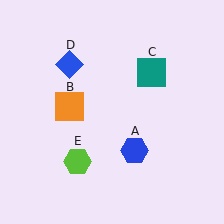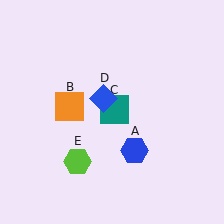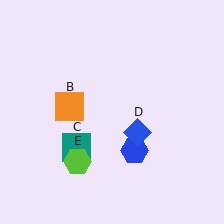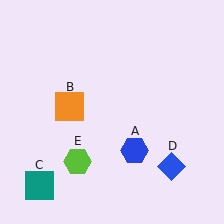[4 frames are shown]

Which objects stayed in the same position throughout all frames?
Blue hexagon (object A) and orange square (object B) and lime hexagon (object E) remained stationary.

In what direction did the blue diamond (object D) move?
The blue diamond (object D) moved down and to the right.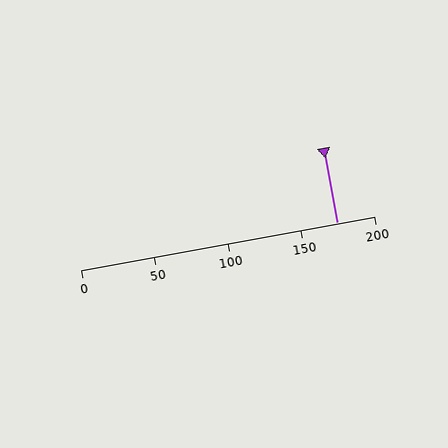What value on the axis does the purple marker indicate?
The marker indicates approximately 175.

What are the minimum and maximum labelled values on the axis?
The axis runs from 0 to 200.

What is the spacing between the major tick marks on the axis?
The major ticks are spaced 50 apart.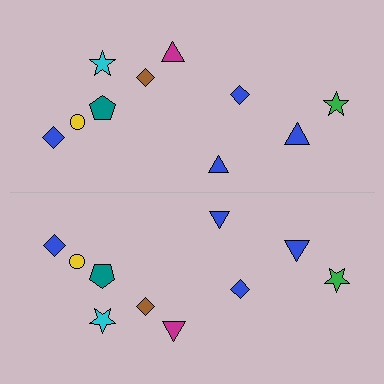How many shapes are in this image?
There are 20 shapes in this image.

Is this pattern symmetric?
Yes, this pattern has bilateral (reflection) symmetry.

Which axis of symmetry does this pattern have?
The pattern has a horizontal axis of symmetry running through the center of the image.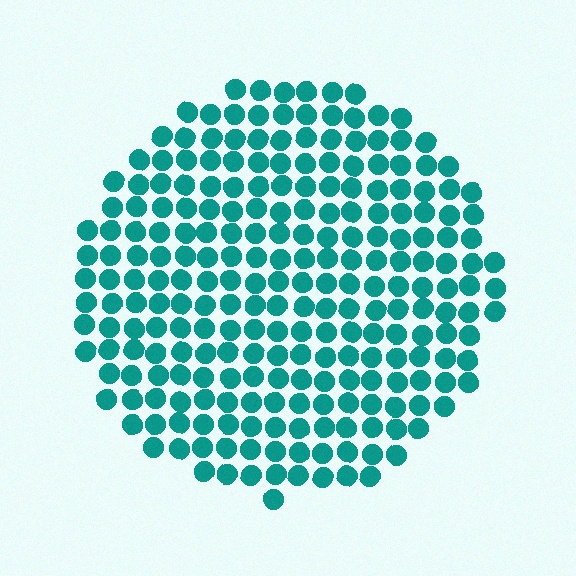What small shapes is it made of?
It is made of small circles.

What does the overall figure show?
The overall figure shows a circle.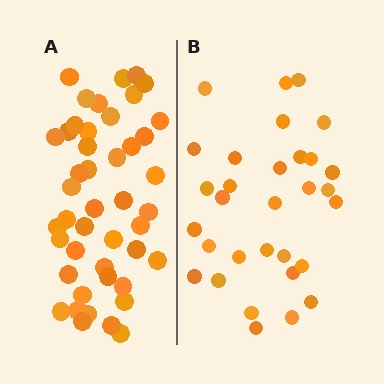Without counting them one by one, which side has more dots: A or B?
Region A (the left region) has more dots.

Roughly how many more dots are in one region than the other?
Region A has approximately 15 more dots than region B.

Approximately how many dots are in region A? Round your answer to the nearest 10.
About 40 dots. (The exact count is 45, which rounds to 40.)